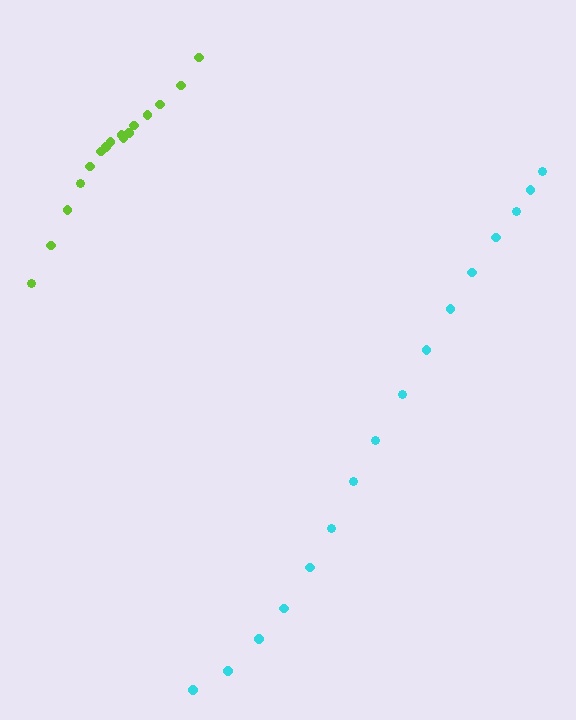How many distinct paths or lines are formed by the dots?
There are 2 distinct paths.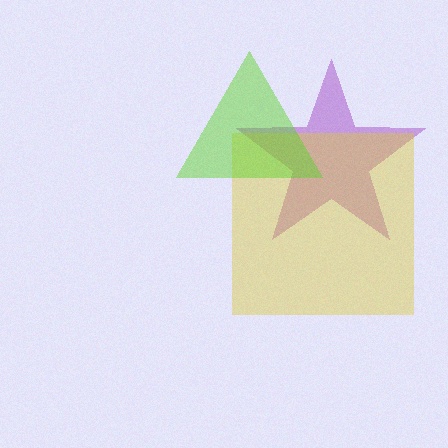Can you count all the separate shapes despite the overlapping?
Yes, there are 3 separate shapes.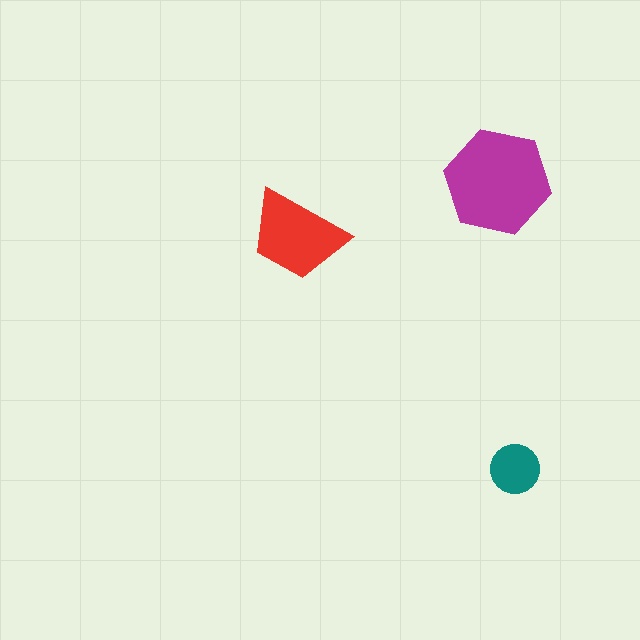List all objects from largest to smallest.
The magenta hexagon, the red trapezoid, the teal circle.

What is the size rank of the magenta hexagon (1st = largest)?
1st.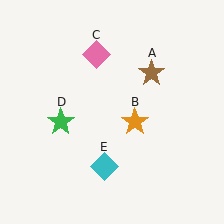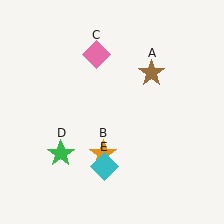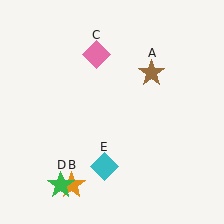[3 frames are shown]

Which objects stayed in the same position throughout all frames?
Brown star (object A) and pink diamond (object C) and cyan diamond (object E) remained stationary.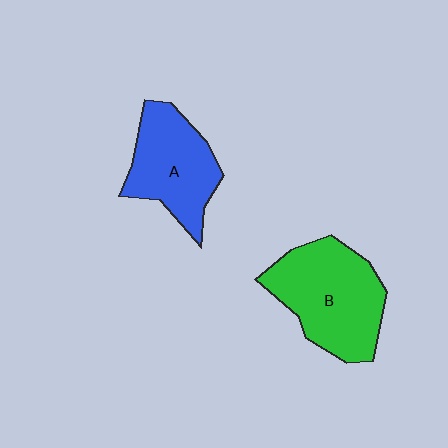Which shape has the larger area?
Shape B (green).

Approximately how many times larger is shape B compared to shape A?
Approximately 1.3 times.